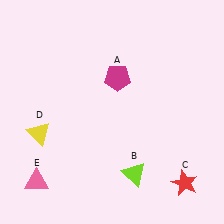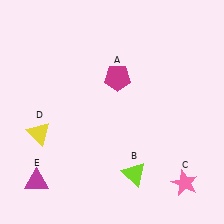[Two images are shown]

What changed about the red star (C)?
In Image 1, C is red. In Image 2, it changed to pink.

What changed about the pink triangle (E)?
In Image 1, E is pink. In Image 2, it changed to magenta.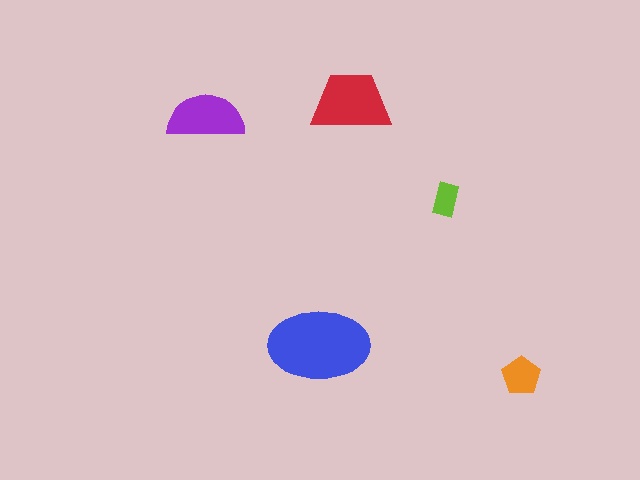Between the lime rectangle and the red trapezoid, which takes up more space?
The red trapezoid.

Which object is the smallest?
The lime rectangle.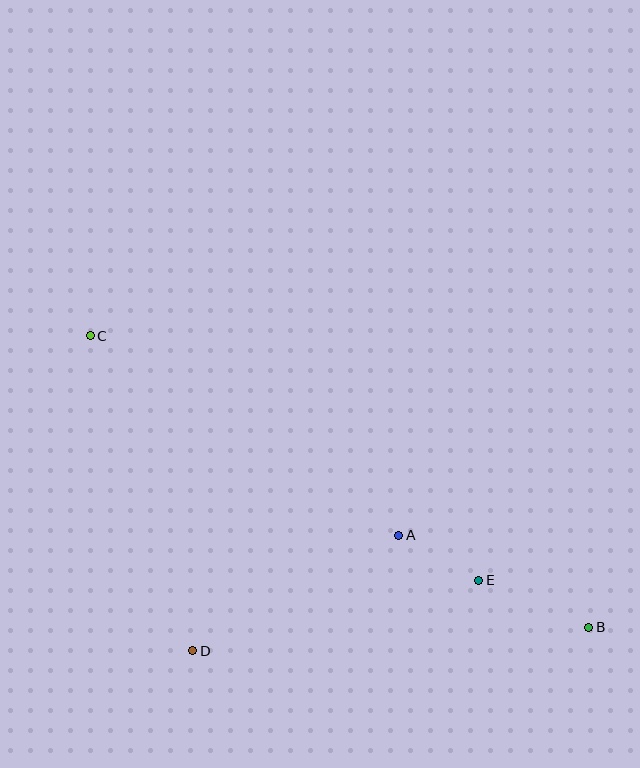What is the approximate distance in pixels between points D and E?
The distance between D and E is approximately 295 pixels.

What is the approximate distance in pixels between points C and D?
The distance between C and D is approximately 331 pixels.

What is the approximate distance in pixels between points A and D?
The distance between A and D is approximately 236 pixels.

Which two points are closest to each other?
Points A and E are closest to each other.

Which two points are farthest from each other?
Points B and C are farthest from each other.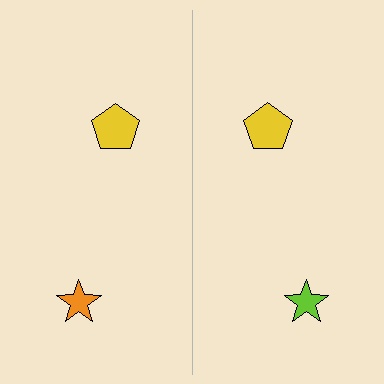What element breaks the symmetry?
The lime star on the right side breaks the symmetry — its mirror counterpart is orange.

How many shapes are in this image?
There are 4 shapes in this image.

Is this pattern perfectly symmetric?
No, the pattern is not perfectly symmetric. The lime star on the right side breaks the symmetry — its mirror counterpart is orange.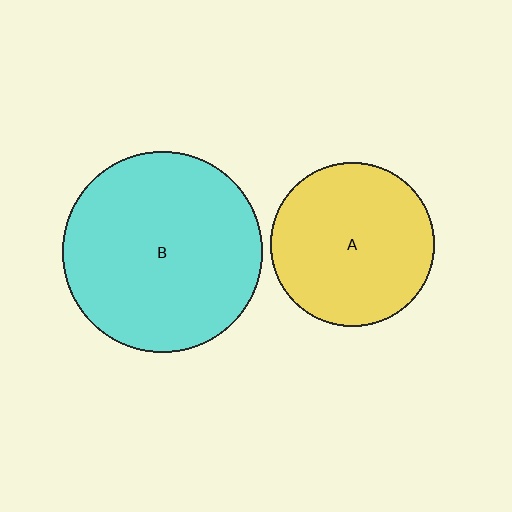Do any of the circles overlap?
No, none of the circles overlap.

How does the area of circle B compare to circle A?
Approximately 1.5 times.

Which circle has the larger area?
Circle B (cyan).